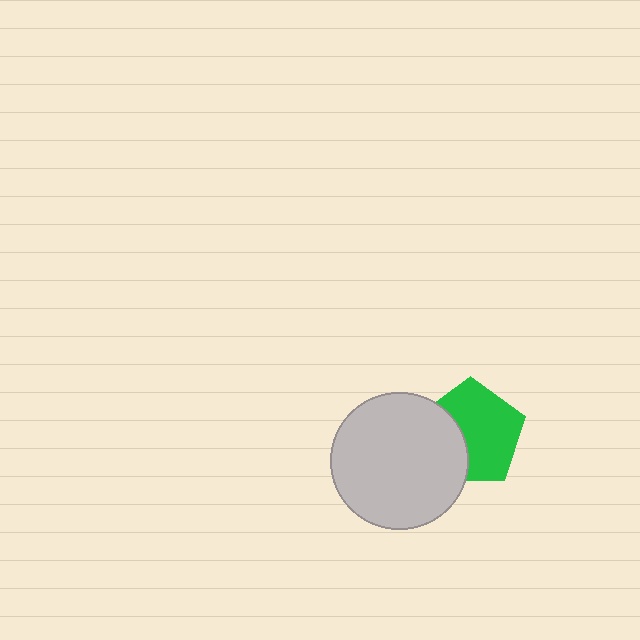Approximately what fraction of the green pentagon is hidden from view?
Roughly 35% of the green pentagon is hidden behind the light gray circle.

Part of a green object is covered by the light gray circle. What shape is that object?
It is a pentagon.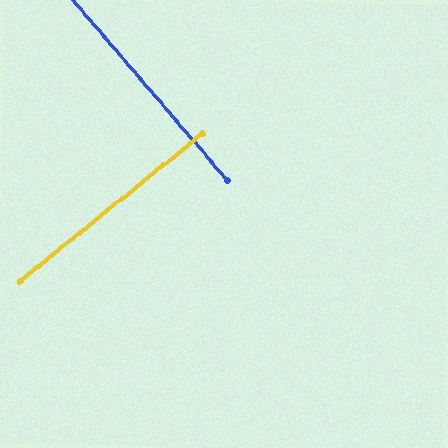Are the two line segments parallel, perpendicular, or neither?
Perpendicular — they meet at approximately 89°.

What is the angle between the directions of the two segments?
Approximately 89 degrees.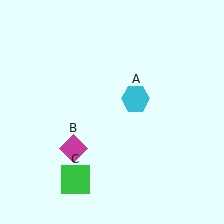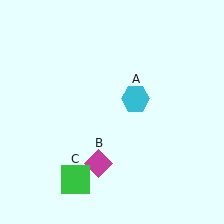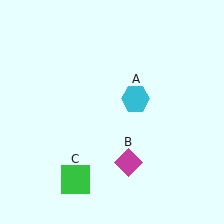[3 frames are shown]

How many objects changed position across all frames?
1 object changed position: magenta diamond (object B).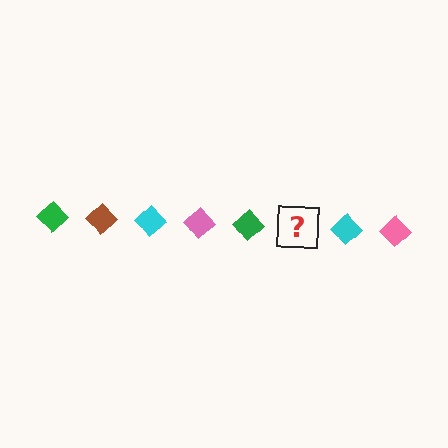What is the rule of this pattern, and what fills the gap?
The rule is that the pattern cycles through green, brown, cyan, pink diamonds. The gap should be filled with a brown diamond.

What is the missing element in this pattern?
The missing element is a brown diamond.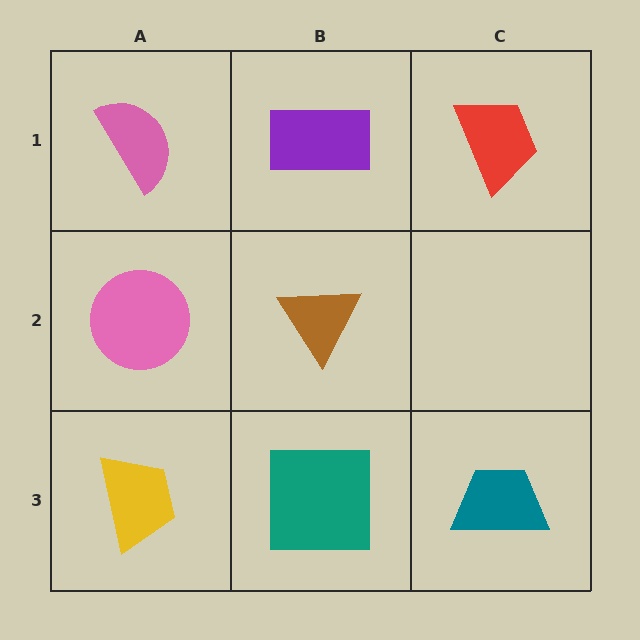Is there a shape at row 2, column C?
No, that cell is empty.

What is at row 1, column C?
A red trapezoid.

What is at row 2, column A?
A pink circle.